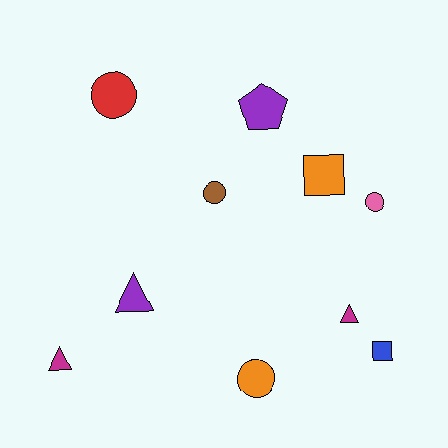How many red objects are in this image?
There is 1 red object.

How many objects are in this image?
There are 10 objects.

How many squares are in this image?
There are 2 squares.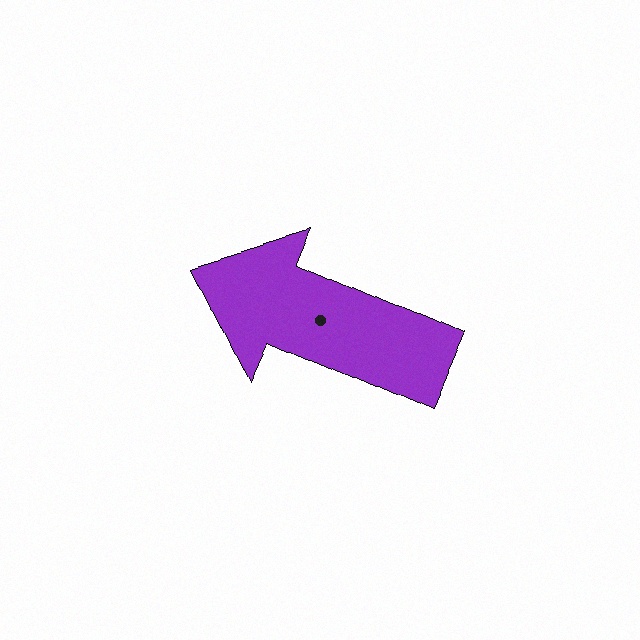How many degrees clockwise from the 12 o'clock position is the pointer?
Approximately 293 degrees.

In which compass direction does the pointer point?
Northwest.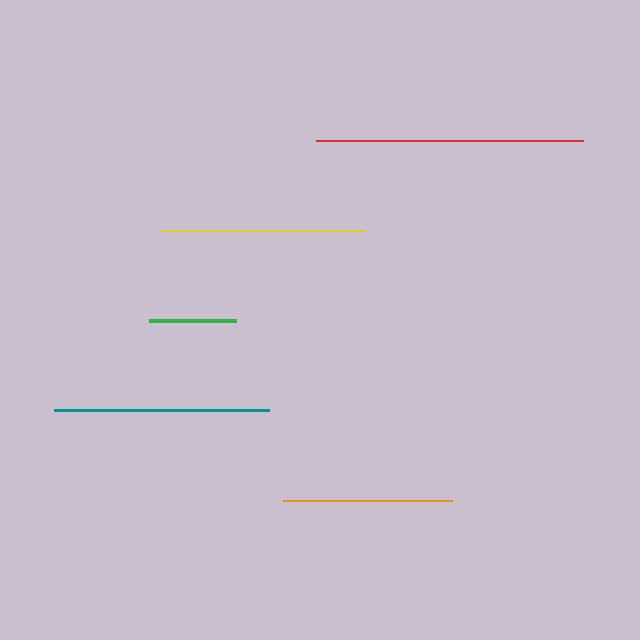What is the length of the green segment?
The green segment is approximately 87 pixels long.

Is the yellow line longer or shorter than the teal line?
The teal line is longer than the yellow line.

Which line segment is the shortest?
The green line is the shortest at approximately 87 pixels.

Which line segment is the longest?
The red line is the longest at approximately 267 pixels.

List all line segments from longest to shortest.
From longest to shortest: red, teal, yellow, orange, green.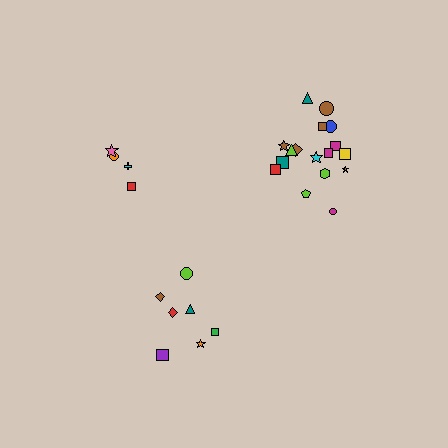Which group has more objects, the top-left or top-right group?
The top-right group.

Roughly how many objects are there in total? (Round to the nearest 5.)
Roughly 30 objects in total.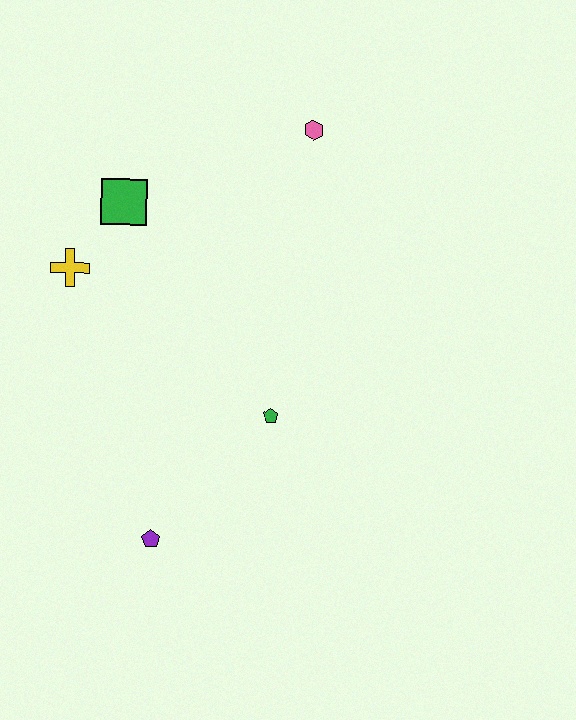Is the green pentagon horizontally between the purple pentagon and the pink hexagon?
Yes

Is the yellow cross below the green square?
Yes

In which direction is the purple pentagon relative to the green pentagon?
The purple pentagon is below the green pentagon.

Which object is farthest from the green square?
The purple pentagon is farthest from the green square.